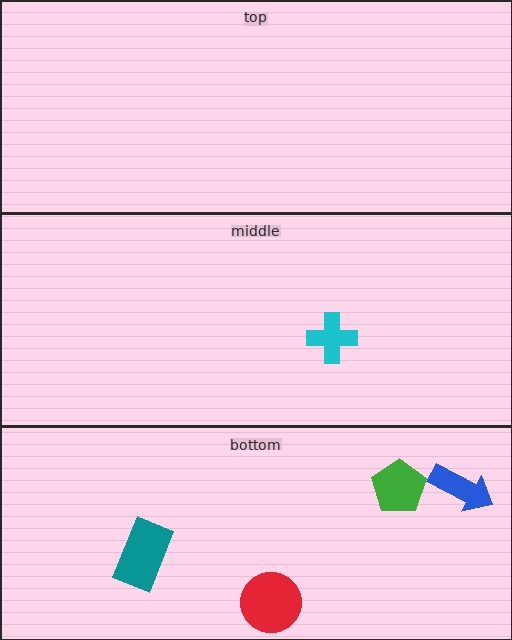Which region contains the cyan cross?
The middle region.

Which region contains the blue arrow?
The bottom region.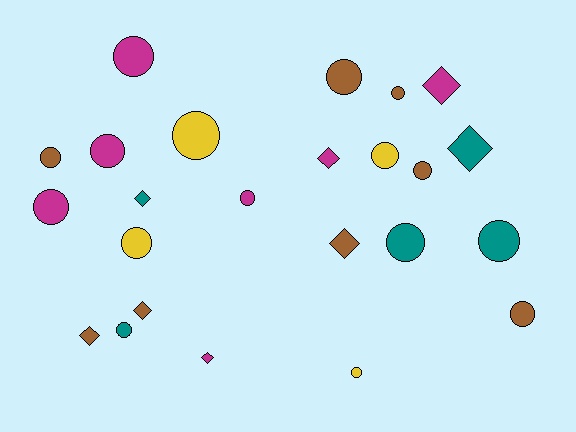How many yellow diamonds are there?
There are no yellow diamonds.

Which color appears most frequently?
Brown, with 8 objects.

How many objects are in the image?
There are 24 objects.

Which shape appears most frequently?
Circle, with 16 objects.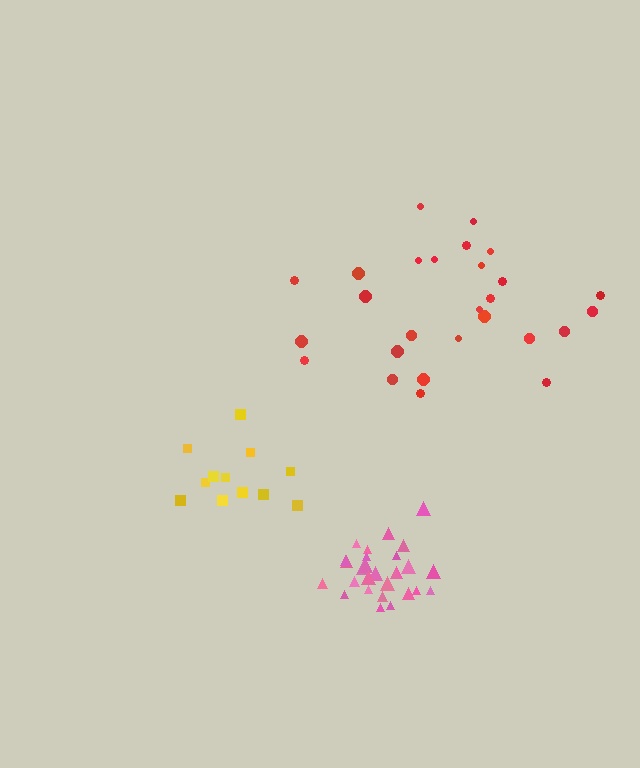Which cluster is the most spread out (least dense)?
Red.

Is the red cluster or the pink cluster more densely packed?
Pink.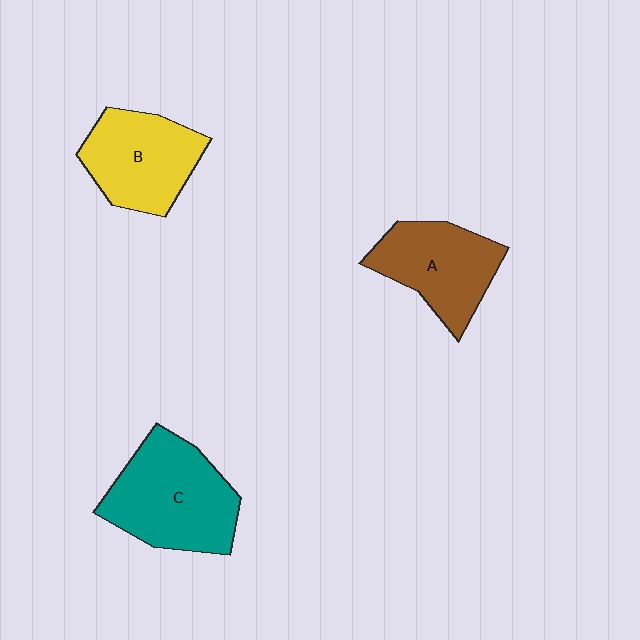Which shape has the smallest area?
Shape A (brown).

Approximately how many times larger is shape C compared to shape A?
Approximately 1.3 times.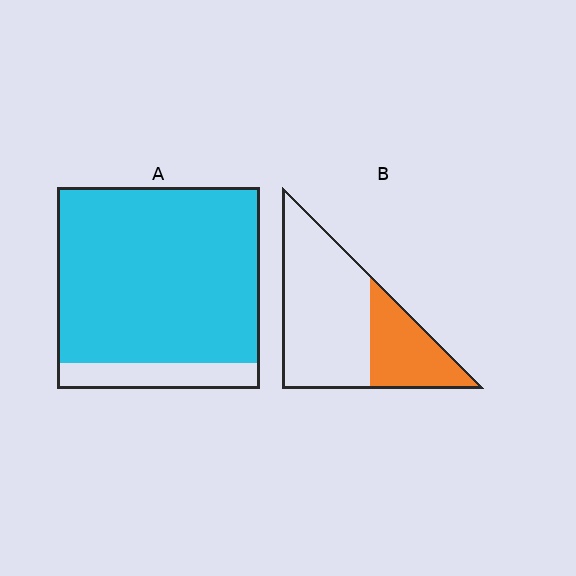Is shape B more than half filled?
No.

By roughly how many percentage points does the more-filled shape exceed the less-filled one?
By roughly 55 percentage points (A over B).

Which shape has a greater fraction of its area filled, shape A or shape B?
Shape A.